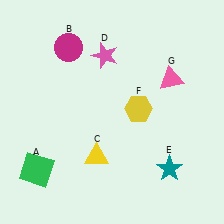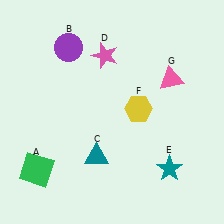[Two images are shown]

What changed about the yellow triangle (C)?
In Image 1, C is yellow. In Image 2, it changed to teal.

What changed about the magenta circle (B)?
In Image 1, B is magenta. In Image 2, it changed to purple.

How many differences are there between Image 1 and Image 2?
There are 2 differences between the two images.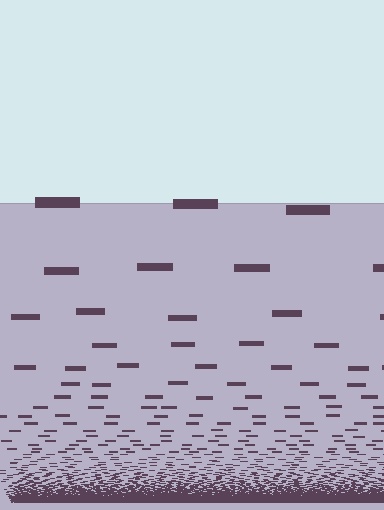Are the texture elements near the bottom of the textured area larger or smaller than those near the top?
Smaller. The gradient is inverted — elements near the bottom are smaller and denser.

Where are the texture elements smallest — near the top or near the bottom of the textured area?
Near the bottom.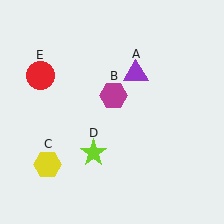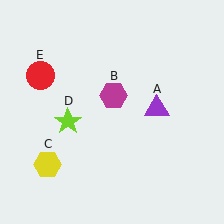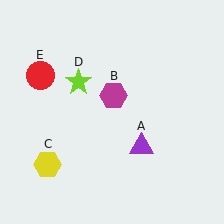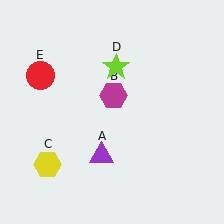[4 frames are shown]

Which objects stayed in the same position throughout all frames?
Magenta hexagon (object B) and yellow hexagon (object C) and red circle (object E) remained stationary.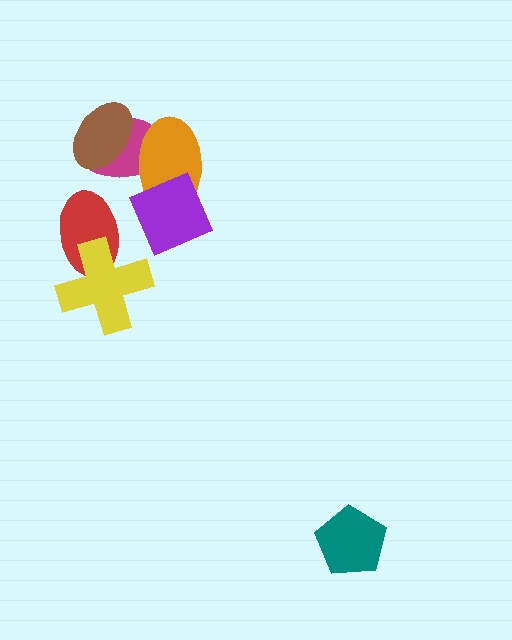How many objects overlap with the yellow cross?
1 object overlaps with the yellow cross.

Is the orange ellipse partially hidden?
Yes, it is partially covered by another shape.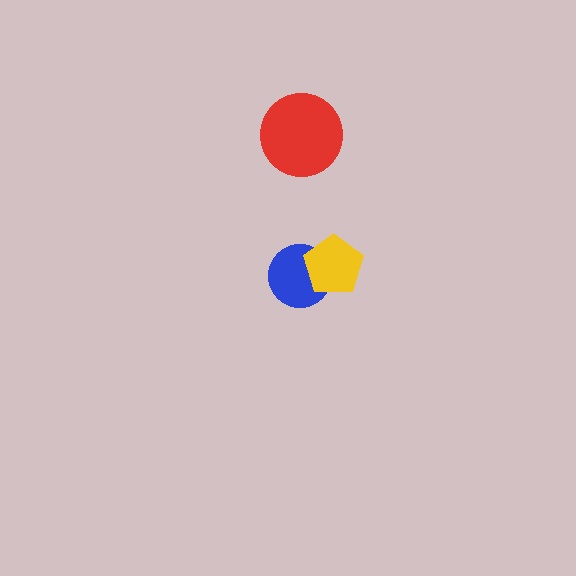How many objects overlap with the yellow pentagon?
1 object overlaps with the yellow pentagon.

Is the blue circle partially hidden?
Yes, it is partially covered by another shape.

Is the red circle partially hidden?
No, no other shape covers it.